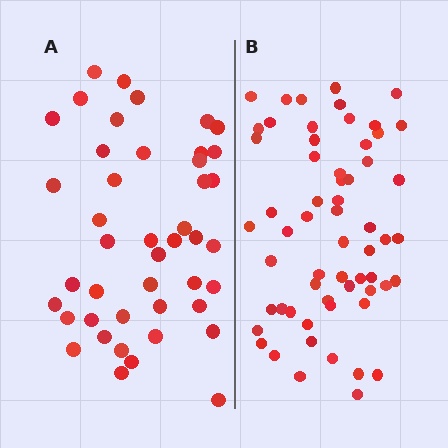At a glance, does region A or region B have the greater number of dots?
Region B (the right region) has more dots.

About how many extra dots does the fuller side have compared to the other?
Region B has approximately 15 more dots than region A.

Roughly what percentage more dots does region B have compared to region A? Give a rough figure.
About 35% more.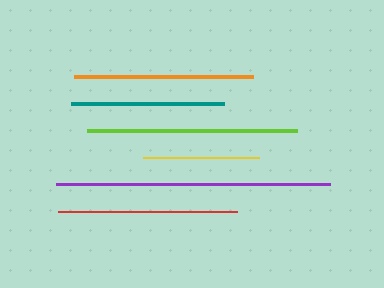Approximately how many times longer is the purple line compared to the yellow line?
The purple line is approximately 2.4 times the length of the yellow line.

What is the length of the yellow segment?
The yellow segment is approximately 116 pixels long.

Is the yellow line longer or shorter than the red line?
The red line is longer than the yellow line.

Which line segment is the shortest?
The yellow line is the shortest at approximately 116 pixels.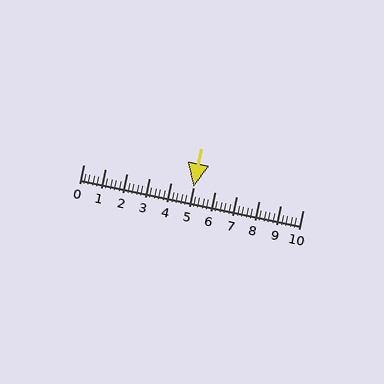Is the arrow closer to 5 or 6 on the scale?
The arrow is closer to 5.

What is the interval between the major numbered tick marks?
The major tick marks are spaced 1 units apart.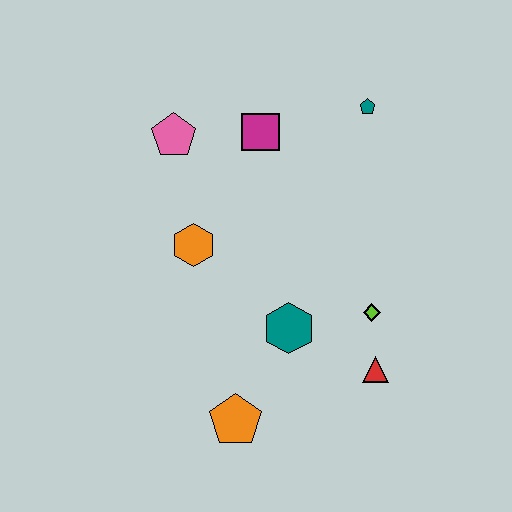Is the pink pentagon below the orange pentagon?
No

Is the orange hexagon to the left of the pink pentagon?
No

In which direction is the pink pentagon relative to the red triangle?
The pink pentagon is above the red triangle.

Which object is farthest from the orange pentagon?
The teal pentagon is farthest from the orange pentagon.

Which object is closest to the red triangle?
The lime diamond is closest to the red triangle.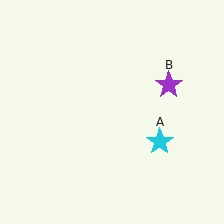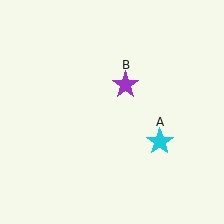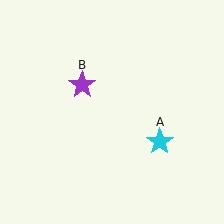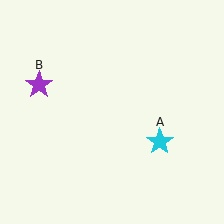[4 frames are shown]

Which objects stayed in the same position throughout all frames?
Cyan star (object A) remained stationary.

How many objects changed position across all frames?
1 object changed position: purple star (object B).